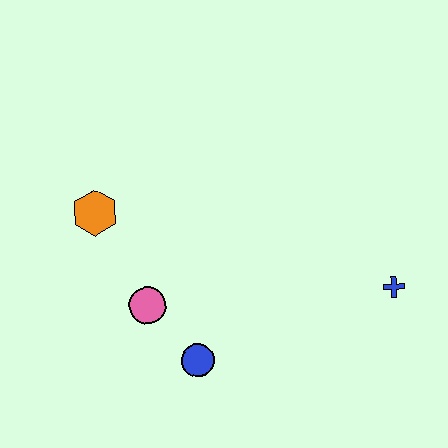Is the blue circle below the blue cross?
Yes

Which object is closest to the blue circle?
The pink circle is closest to the blue circle.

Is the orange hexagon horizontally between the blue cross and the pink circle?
No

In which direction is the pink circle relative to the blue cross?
The pink circle is to the left of the blue cross.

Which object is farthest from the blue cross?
The orange hexagon is farthest from the blue cross.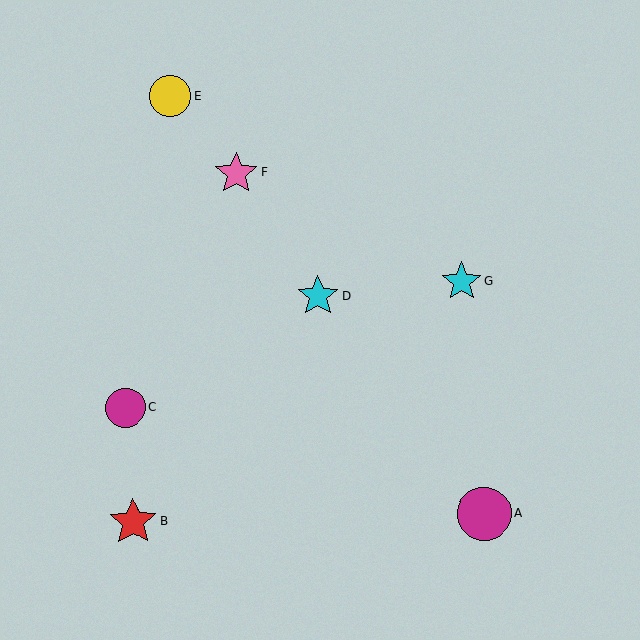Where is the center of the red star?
The center of the red star is at (133, 522).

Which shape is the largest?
The magenta circle (labeled A) is the largest.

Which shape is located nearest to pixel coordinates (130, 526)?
The red star (labeled B) at (133, 522) is nearest to that location.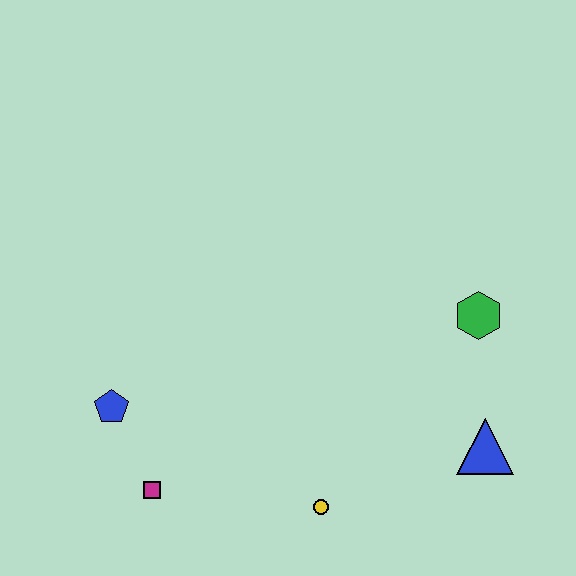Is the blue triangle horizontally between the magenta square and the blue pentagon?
No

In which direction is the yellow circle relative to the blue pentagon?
The yellow circle is to the right of the blue pentagon.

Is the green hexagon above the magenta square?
Yes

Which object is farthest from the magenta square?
The green hexagon is farthest from the magenta square.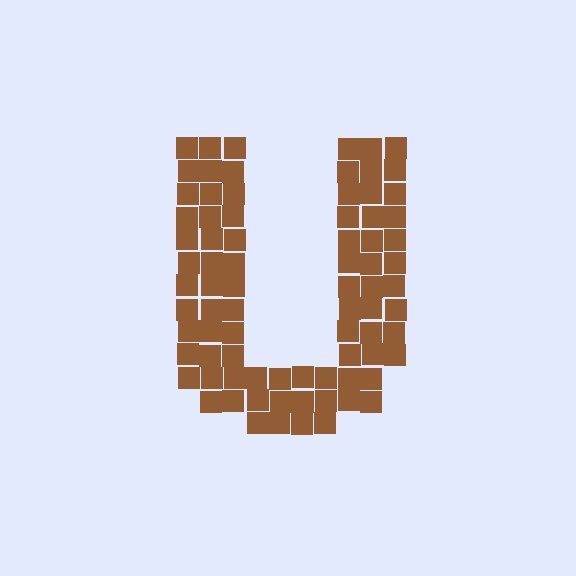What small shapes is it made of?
It is made of small squares.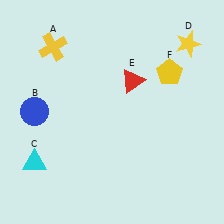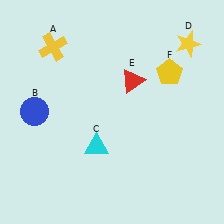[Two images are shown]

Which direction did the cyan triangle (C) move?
The cyan triangle (C) moved right.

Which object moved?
The cyan triangle (C) moved right.